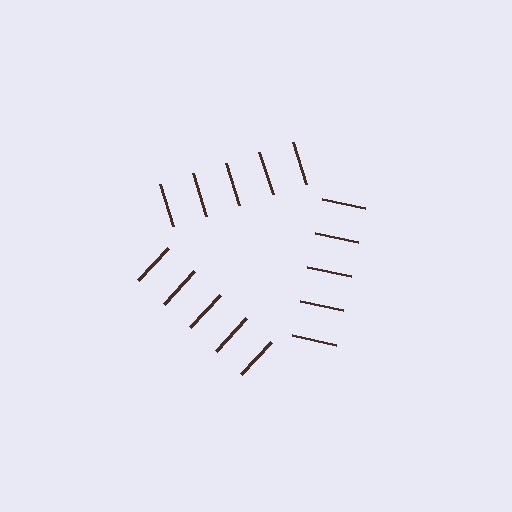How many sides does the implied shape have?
3 sides — the line-ends trace a triangle.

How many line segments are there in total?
15 — 5 along each of the 3 edges.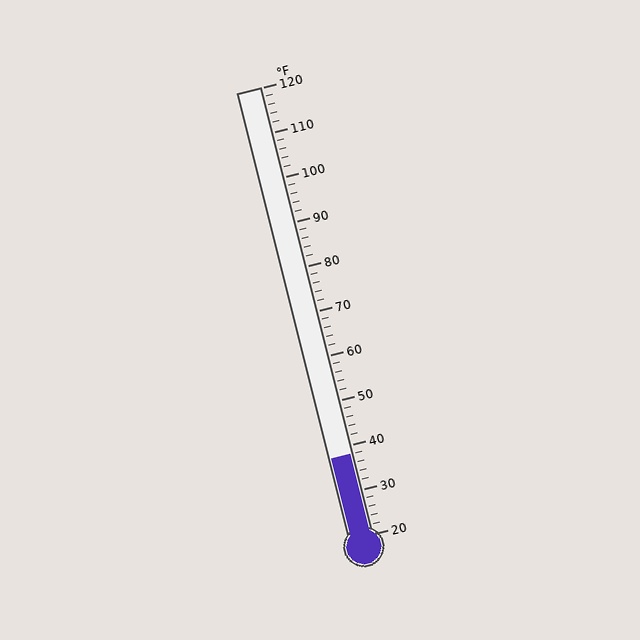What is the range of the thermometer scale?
The thermometer scale ranges from 20°F to 120°F.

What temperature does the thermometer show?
The thermometer shows approximately 38°F.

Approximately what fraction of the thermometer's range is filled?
The thermometer is filled to approximately 20% of its range.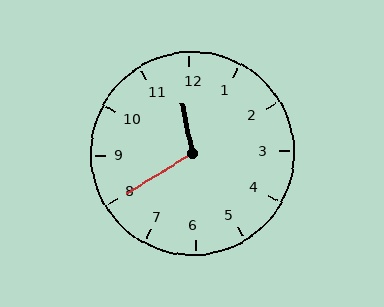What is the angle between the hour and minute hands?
Approximately 110 degrees.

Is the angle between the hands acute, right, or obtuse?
It is obtuse.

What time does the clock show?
11:40.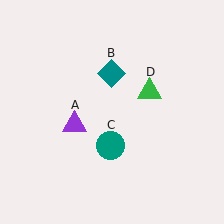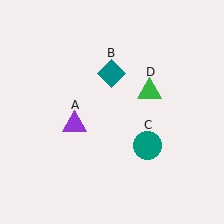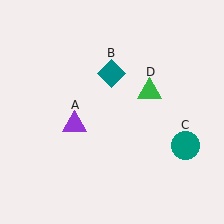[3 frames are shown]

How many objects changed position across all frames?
1 object changed position: teal circle (object C).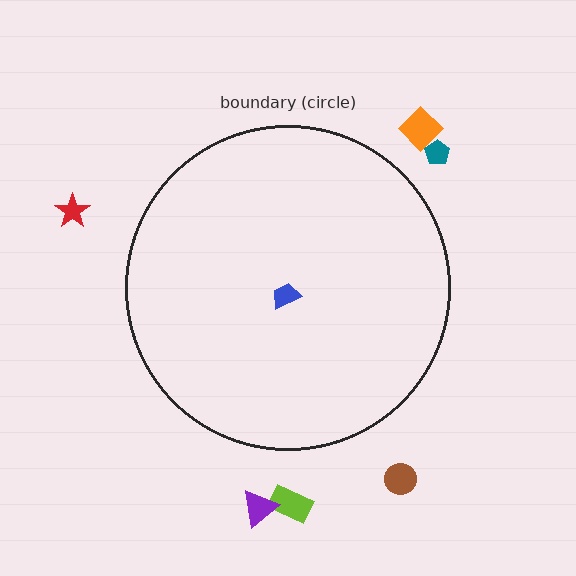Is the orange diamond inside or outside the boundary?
Outside.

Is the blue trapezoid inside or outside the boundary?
Inside.